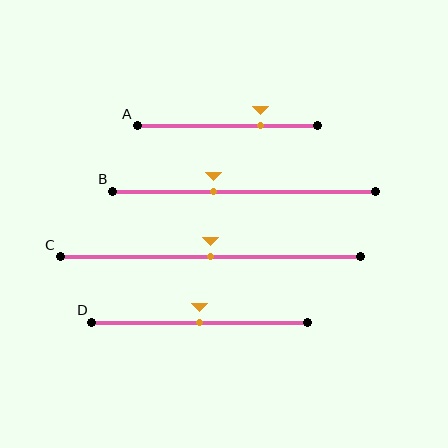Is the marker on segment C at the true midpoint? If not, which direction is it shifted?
Yes, the marker on segment C is at the true midpoint.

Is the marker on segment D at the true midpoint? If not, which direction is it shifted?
Yes, the marker on segment D is at the true midpoint.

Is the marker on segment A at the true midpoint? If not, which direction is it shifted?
No, the marker on segment A is shifted to the right by about 18% of the segment length.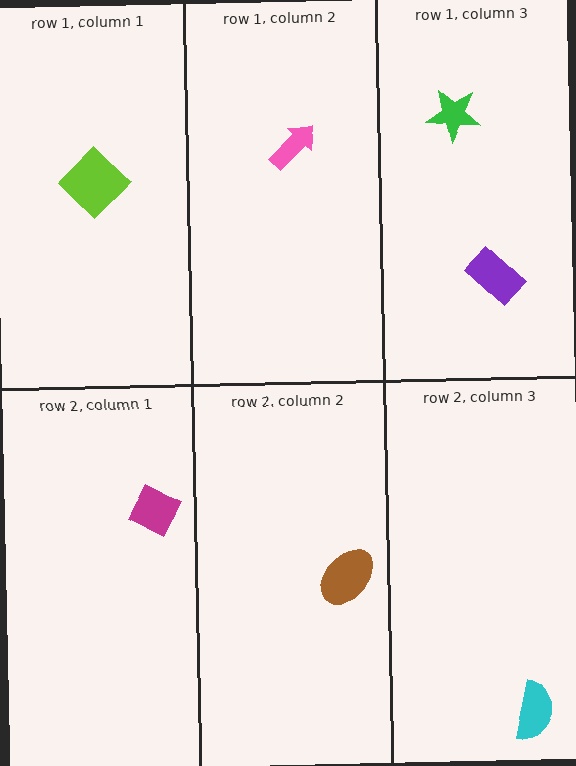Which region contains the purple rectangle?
The row 1, column 3 region.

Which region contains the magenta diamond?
The row 2, column 1 region.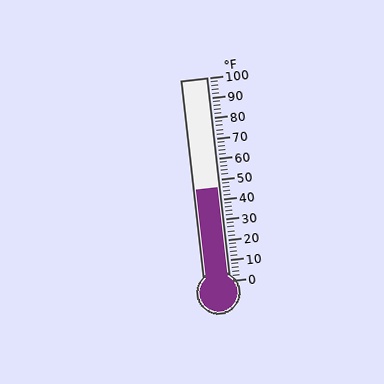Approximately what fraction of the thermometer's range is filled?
The thermometer is filled to approximately 45% of its range.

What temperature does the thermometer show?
The thermometer shows approximately 46°F.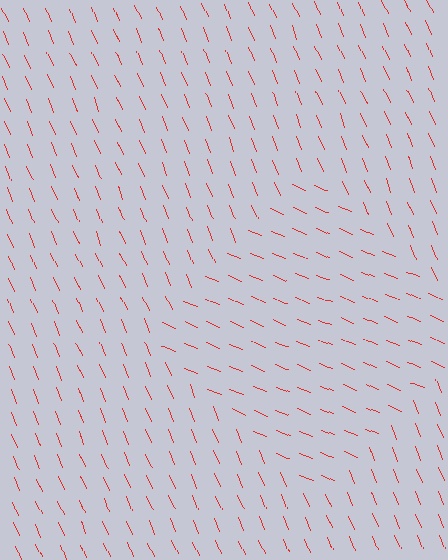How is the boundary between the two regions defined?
The boundary is defined purely by a change in line orientation (approximately 45 degrees difference). All lines are the same color and thickness.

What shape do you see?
I see a diamond.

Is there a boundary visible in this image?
Yes, there is a texture boundary formed by a change in line orientation.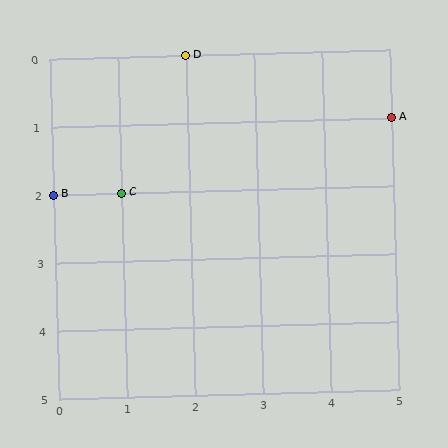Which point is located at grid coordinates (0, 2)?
Point B is at (0, 2).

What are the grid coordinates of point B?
Point B is at grid coordinates (0, 2).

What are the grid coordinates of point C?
Point C is at grid coordinates (1, 2).